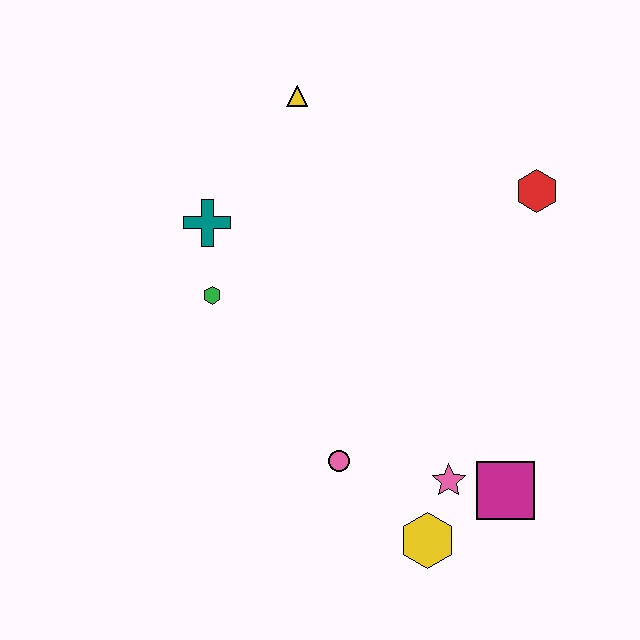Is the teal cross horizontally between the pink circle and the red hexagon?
No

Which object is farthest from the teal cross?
The magenta square is farthest from the teal cross.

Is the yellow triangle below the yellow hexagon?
No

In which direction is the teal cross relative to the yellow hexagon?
The teal cross is above the yellow hexagon.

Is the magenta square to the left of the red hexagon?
Yes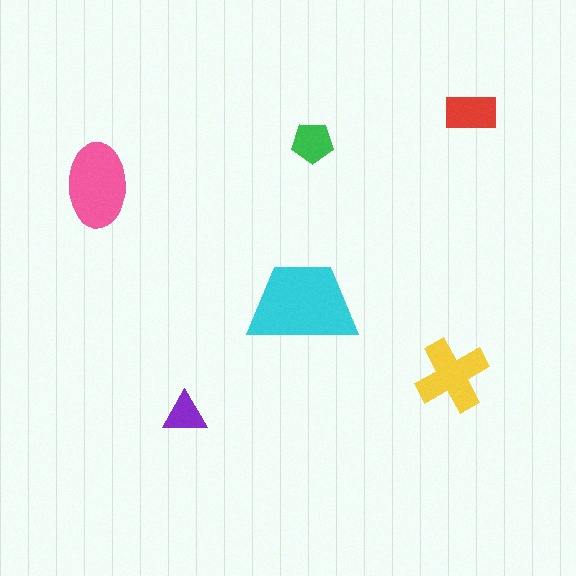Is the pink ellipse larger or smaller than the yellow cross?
Larger.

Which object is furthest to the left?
The pink ellipse is leftmost.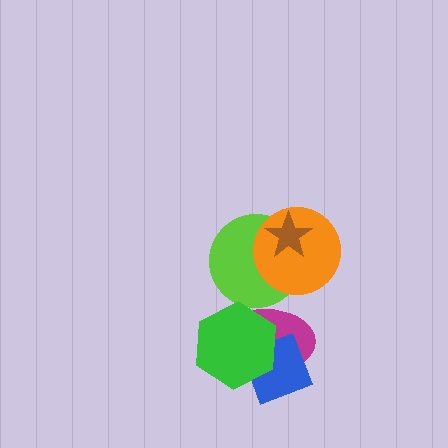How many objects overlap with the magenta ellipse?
3 objects overlap with the magenta ellipse.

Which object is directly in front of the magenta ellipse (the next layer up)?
The blue diamond is directly in front of the magenta ellipse.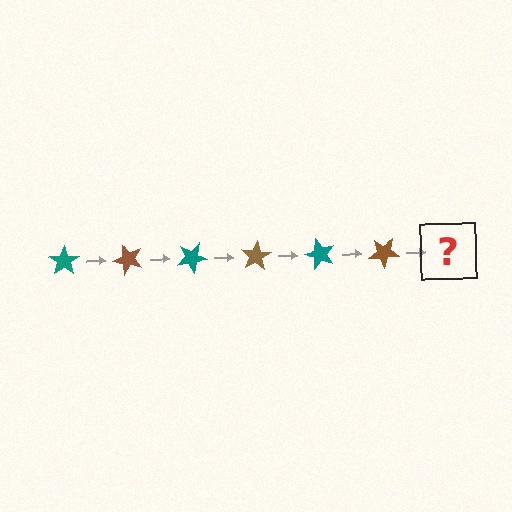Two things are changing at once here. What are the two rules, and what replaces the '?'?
The two rules are that it rotates 50 degrees each step and the color cycles through teal and brown. The '?' should be a teal star, rotated 300 degrees from the start.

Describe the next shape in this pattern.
It should be a teal star, rotated 300 degrees from the start.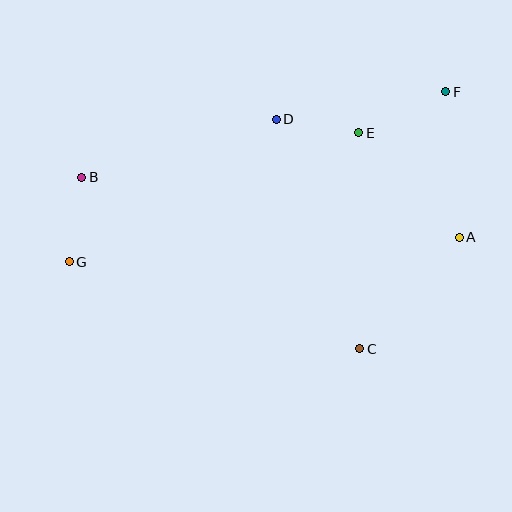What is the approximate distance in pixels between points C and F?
The distance between C and F is approximately 271 pixels.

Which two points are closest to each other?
Points D and E are closest to each other.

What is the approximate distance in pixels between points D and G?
The distance between D and G is approximately 252 pixels.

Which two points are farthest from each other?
Points F and G are farthest from each other.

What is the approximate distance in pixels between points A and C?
The distance between A and C is approximately 150 pixels.